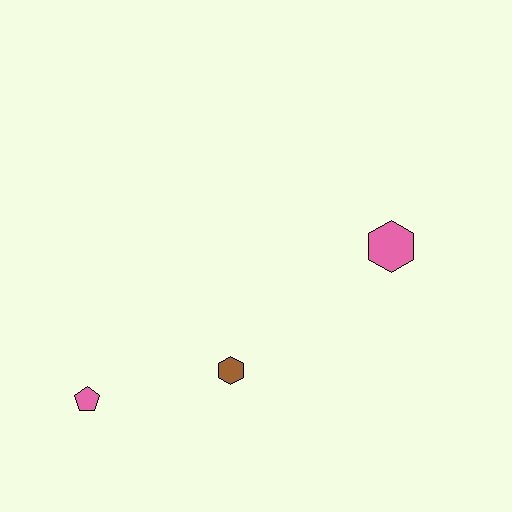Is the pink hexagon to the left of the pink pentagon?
No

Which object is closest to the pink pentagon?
The brown hexagon is closest to the pink pentagon.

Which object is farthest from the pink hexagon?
The pink pentagon is farthest from the pink hexagon.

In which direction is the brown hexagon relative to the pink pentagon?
The brown hexagon is to the right of the pink pentagon.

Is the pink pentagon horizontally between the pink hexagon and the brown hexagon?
No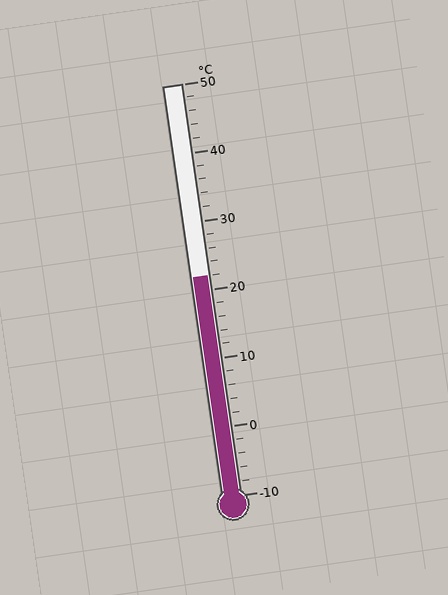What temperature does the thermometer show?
The thermometer shows approximately 22°C.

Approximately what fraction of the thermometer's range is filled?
The thermometer is filled to approximately 55% of its range.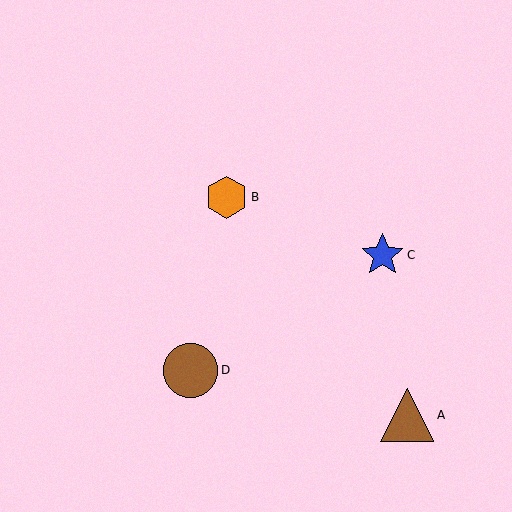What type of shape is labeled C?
Shape C is a blue star.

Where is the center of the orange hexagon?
The center of the orange hexagon is at (226, 197).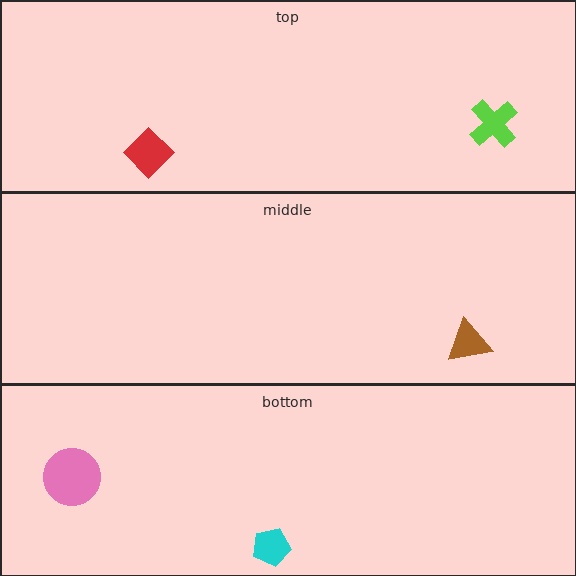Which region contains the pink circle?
The bottom region.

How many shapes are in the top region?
2.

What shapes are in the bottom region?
The pink circle, the cyan pentagon.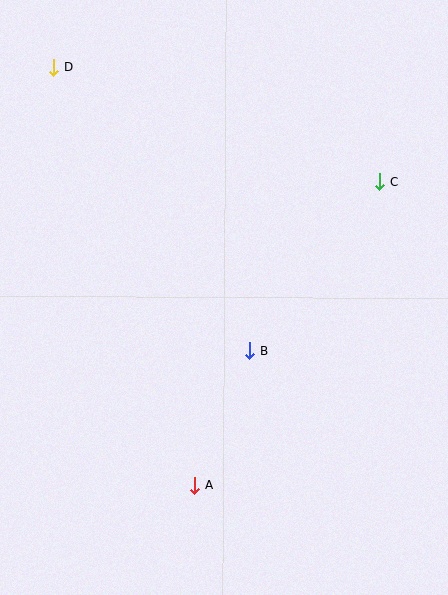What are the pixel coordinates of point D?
Point D is at (54, 67).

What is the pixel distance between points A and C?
The distance between A and C is 355 pixels.